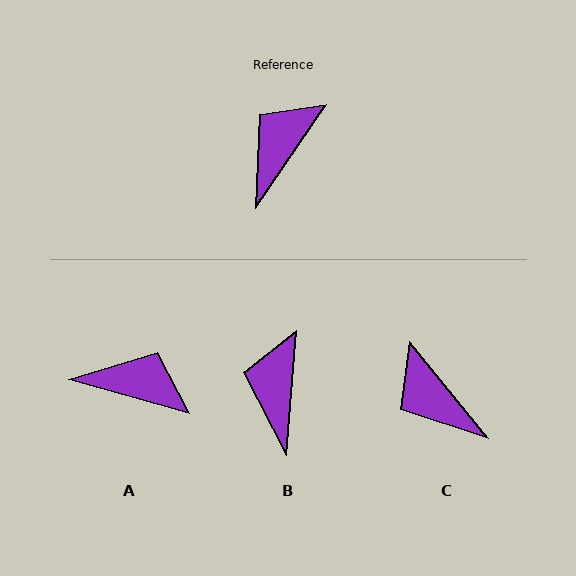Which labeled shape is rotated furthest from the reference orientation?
C, about 73 degrees away.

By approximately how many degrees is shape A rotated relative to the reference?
Approximately 71 degrees clockwise.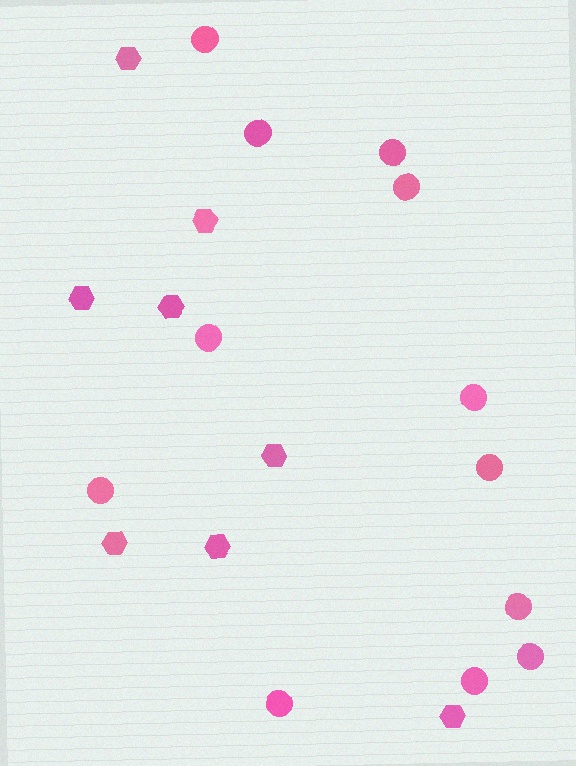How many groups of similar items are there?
There are 2 groups: one group of hexagons (8) and one group of circles (12).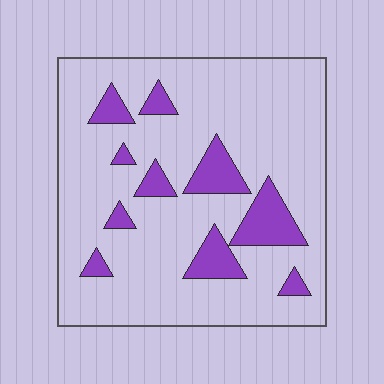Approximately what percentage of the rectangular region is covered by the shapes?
Approximately 15%.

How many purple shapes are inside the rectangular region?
10.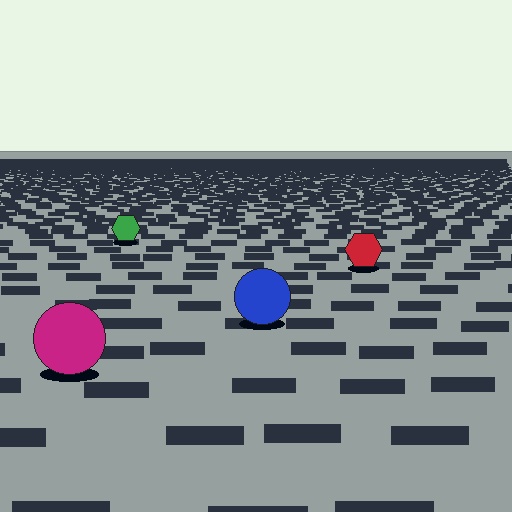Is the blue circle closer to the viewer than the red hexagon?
Yes. The blue circle is closer — you can tell from the texture gradient: the ground texture is coarser near it.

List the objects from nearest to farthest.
From nearest to farthest: the magenta circle, the blue circle, the red hexagon, the green hexagon.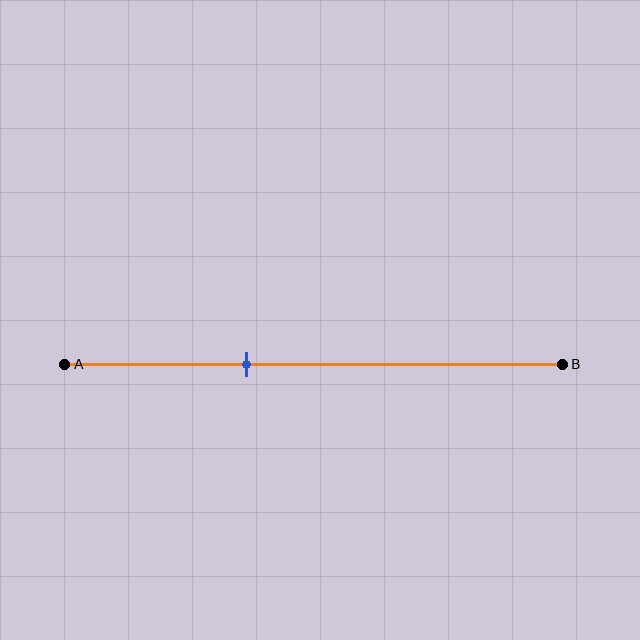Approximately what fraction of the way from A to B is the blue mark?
The blue mark is approximately 35% of the way from A to B.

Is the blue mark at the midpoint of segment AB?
No, the mark is at about 35% from A, not at the 50% midpoint.